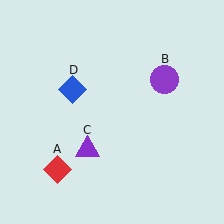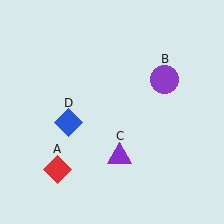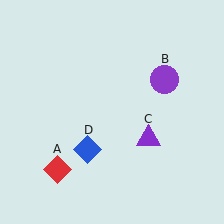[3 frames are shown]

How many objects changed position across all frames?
2 objects changed position: purple triangle (object C), blue diamond (object D).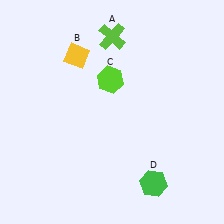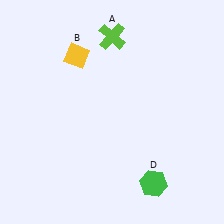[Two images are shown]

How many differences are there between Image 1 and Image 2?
There is 1 difference between the two images.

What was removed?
The lime hexagon (C) was removed in Image 2.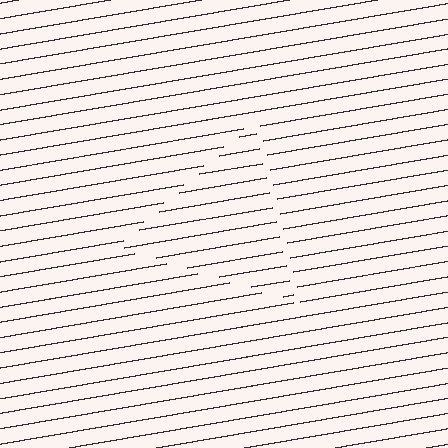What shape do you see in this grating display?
An illusory triangle. The interior of the shape contains the same grating, shifted by half a period — the contour is defined by the phase discontinuity where line-ends from the inner and outer gratings abut.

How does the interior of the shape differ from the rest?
The interior of the shape contains the same grating, shifted by half a period — the contour is defined by the phase discontinuity where line-ends from the inner and outer gratings abut.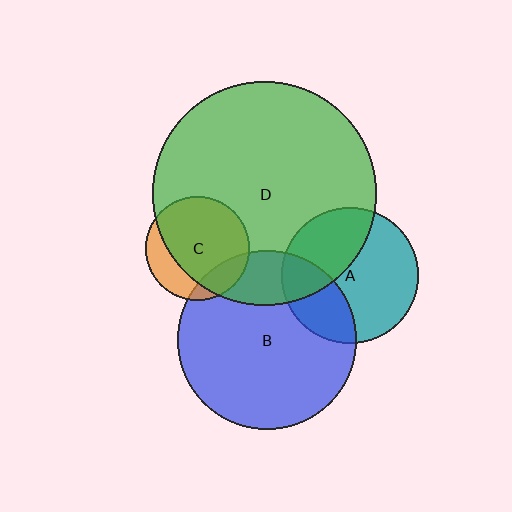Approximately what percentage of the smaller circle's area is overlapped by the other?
Approximately 40%.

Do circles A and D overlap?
Yes.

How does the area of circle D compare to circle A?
Approximately 2.7 times.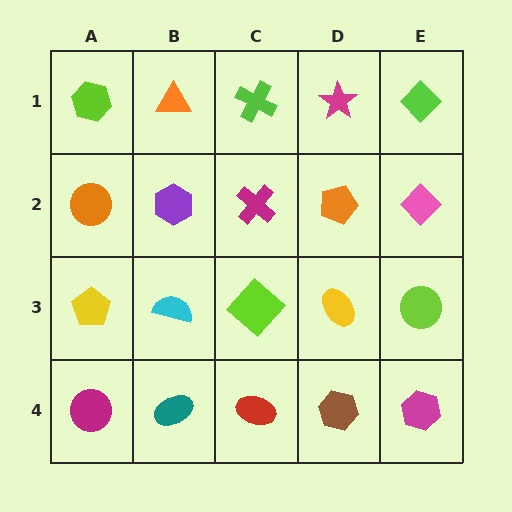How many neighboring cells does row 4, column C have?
3.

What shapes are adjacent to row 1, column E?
A pink diamond (row 2, column E), a magenta star (row 1, column D).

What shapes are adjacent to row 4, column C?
A lime diamond (row 3, column C), a teal ellipse (row 4, column B), a brown hexagon (row 4, column D).